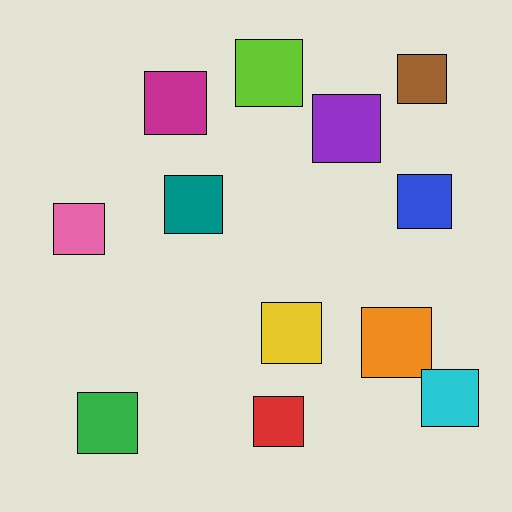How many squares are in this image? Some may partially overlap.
There are 12 squares.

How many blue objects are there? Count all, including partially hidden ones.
There is 1 blue object.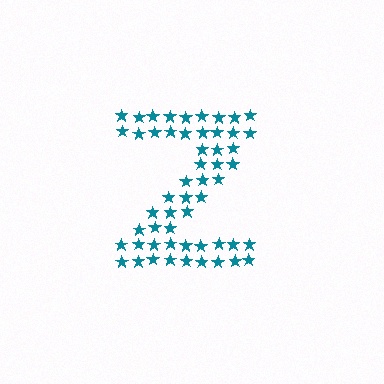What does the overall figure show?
The overall figure shows the letter Z.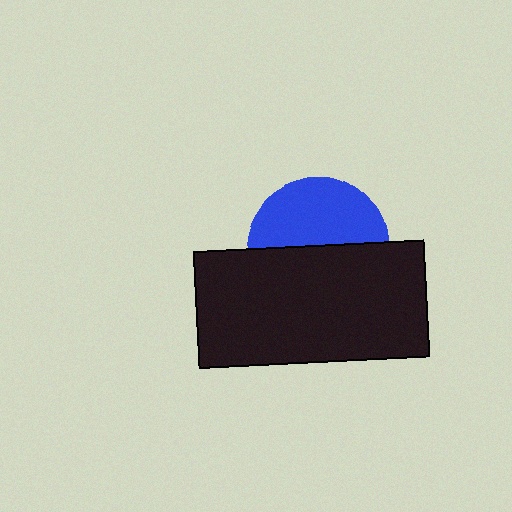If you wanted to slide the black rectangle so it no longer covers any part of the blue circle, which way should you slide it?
Slide it down — that is the most direct way to separate the two shapes.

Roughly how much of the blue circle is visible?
About half of it is visible (roughly 47%).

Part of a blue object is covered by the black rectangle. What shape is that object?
It is a circle.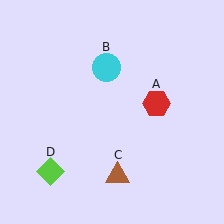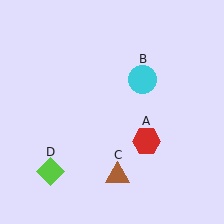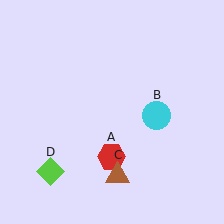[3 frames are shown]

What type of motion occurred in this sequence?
The red hexagon (object A), cyan circle (object B) rotated clockwise around the center of the scene.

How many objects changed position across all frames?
2 objects changed position: red hexagon (object A), cyan circle (object B).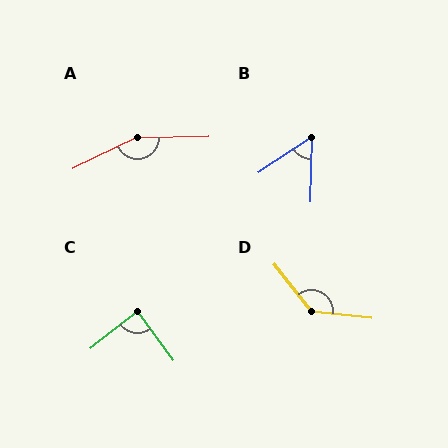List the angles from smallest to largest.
B (55°), C (88°), D (134°), A (155°).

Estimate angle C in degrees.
Approximately 88 degrees.